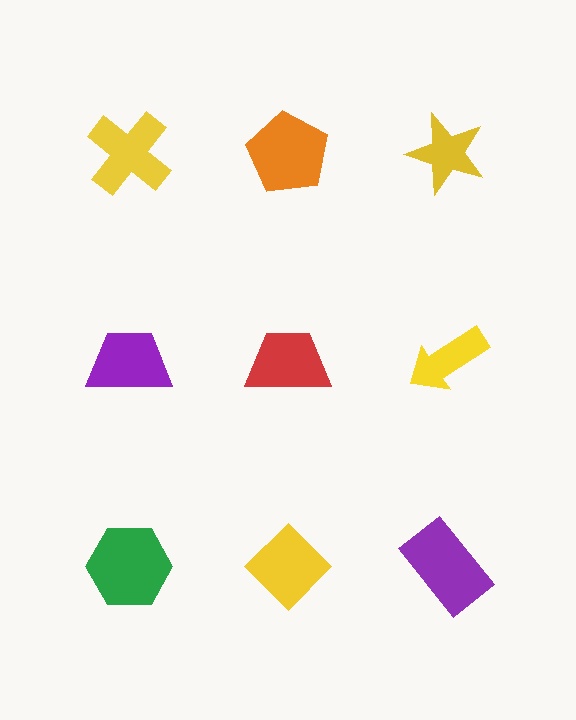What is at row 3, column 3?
A purple rectangle.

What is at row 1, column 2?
An orange pentagon.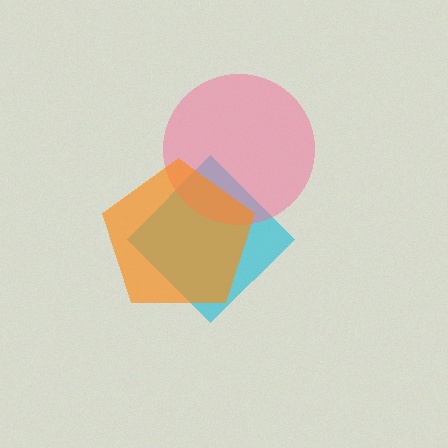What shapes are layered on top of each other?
The layered shapes are: a cyan diamond, a pink circle, an orange pentagon.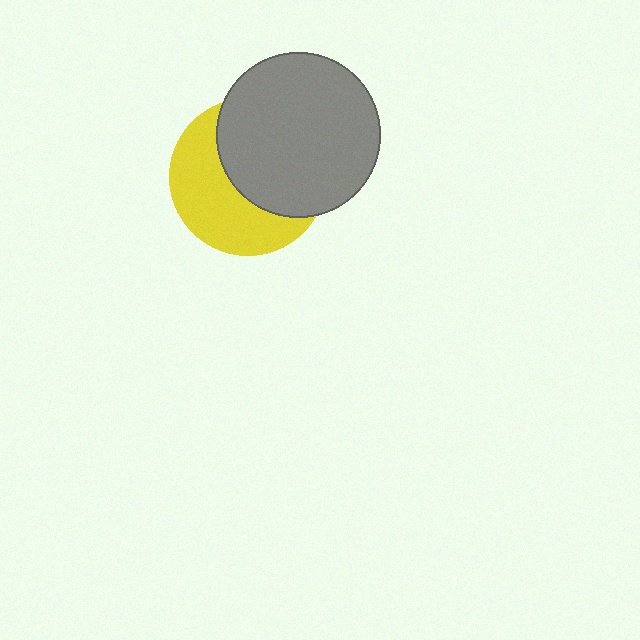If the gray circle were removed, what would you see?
You would see the complete yellow circle.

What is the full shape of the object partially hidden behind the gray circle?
The partially hidden object is a yellow circle.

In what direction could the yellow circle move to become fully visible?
The yellow circle could move toward the lower-left. That would shift it out from behind the gray circle entirely.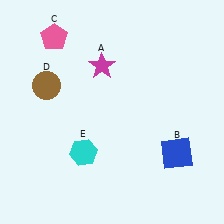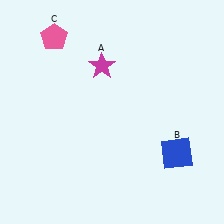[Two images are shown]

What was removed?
The cyan hexagon (E), the brown circle (D) were removed in Image 2.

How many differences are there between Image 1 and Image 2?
There are 2 differences between the two images.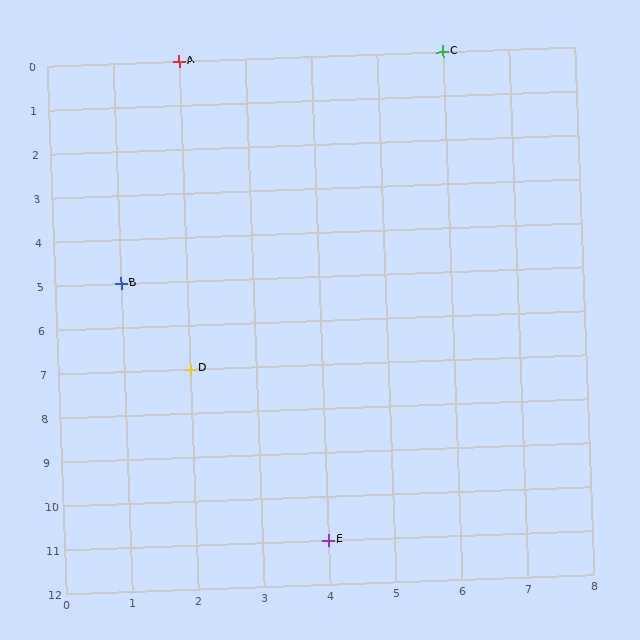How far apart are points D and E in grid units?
Points D and E are 2 columns and 4 rows apart (about 4.5 grid units diagonally).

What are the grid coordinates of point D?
Point D is at grid coordinates (2, 7).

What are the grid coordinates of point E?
Point E is at grid coordinates (4, 11).